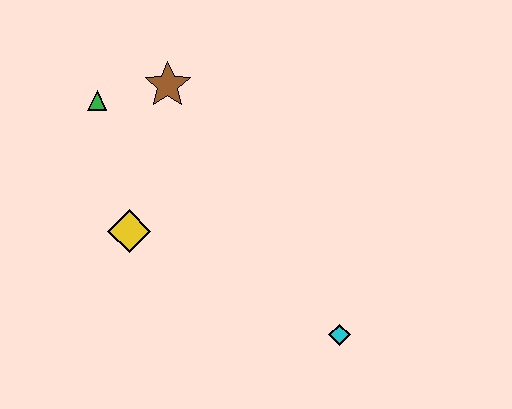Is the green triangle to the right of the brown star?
No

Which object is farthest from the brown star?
The cyan diamond is farthest from the brown star.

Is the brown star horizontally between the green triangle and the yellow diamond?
No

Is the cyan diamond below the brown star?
Yes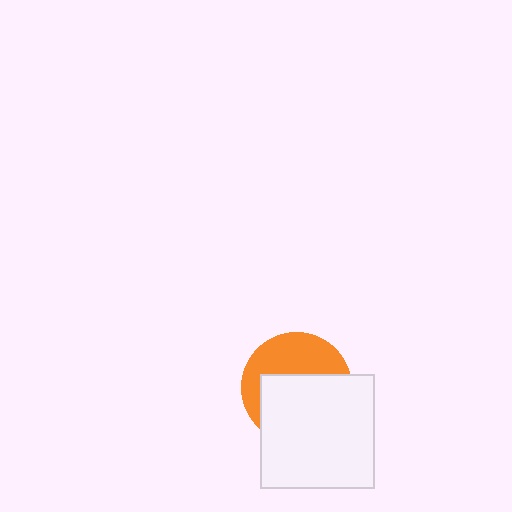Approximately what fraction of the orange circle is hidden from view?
Roughly 58% of the orange circle is hidden behind the white square.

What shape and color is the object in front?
The object in front is a white square.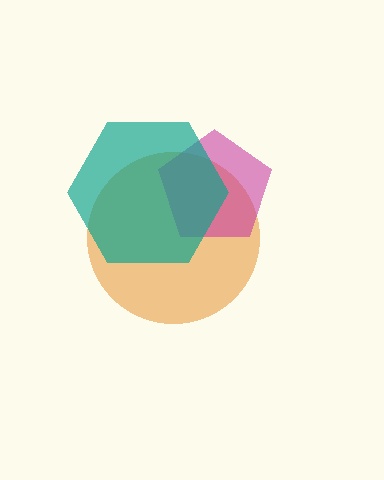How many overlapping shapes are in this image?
There are 3 overlapping shapes in the image.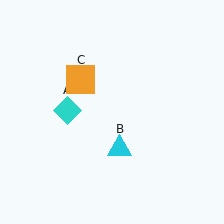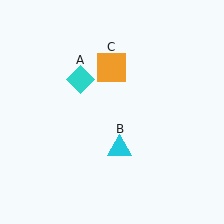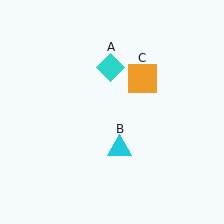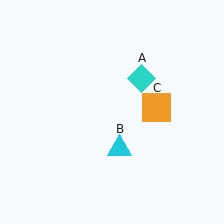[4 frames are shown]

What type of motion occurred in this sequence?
The cyan diamond (object A), orange square (object C) rotated clockwise around the center of the scene.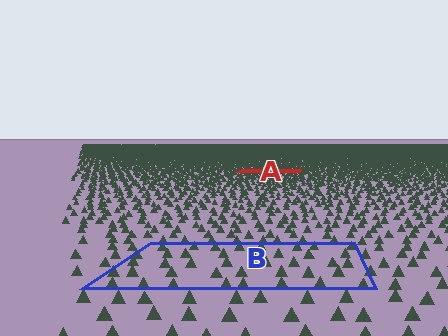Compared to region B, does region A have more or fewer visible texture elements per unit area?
Region A has more texture elements per unit area — they are packed more densely because it is farther away.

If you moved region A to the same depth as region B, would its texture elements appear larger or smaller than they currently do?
They would appear larger. At a closer depth, the same texture elements are projected at a bigger on-screen size.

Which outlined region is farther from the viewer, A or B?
Region A is farther from the viewer — the texture elements inside it appear smaller and more densely packed.